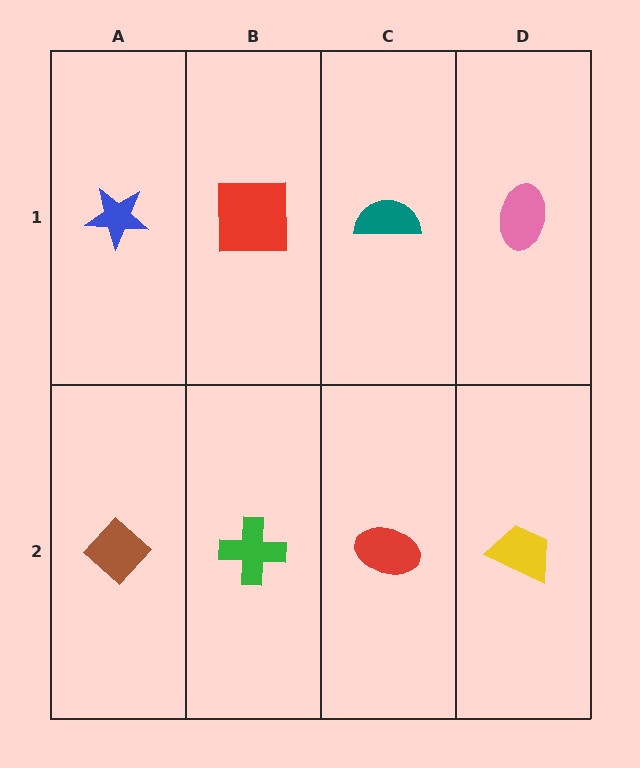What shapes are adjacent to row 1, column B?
A green cross (row 2, column B), a blue star (row 1, column A), a teal semicircle (row 1, column C).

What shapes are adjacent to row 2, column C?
A teal semicircle (row 1, column C), a green cross (row 2, column B), a yellow trapezoid (row 2, column D).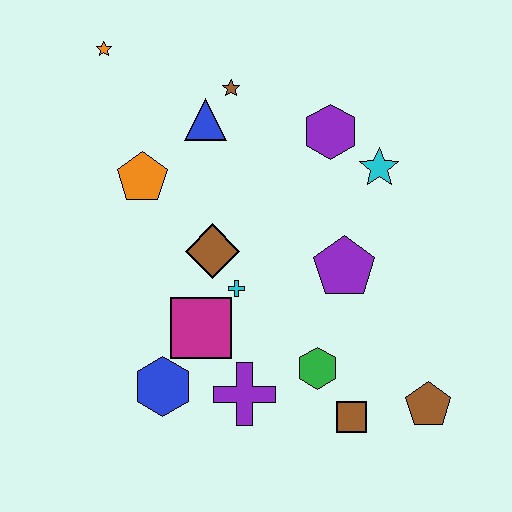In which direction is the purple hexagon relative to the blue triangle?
The purple hexagon is to the right of the blue triangle.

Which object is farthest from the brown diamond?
The brown pentagon is farthest from the brown diamond.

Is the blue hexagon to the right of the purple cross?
No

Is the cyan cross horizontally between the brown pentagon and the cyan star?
No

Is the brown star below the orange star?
Yes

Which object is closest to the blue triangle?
The brown star is closest to the blue triangle.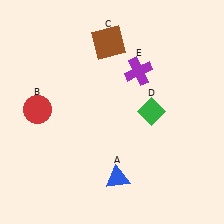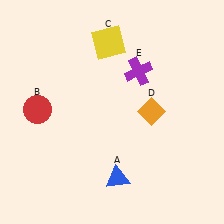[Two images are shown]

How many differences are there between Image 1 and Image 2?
There are 2 differences between the two images.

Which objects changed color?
C changed from brown to yellow. D changed from green to orange.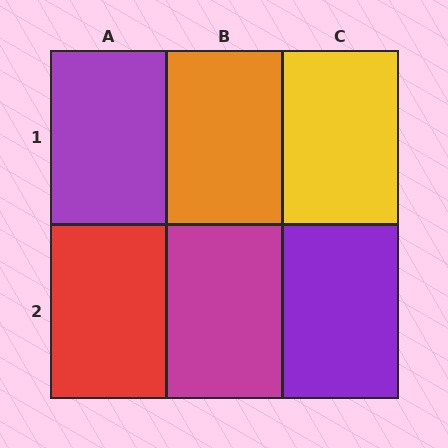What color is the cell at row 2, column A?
Red.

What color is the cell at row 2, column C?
Purple.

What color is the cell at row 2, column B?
Magenta.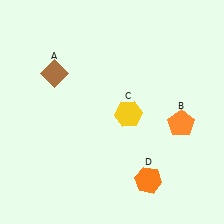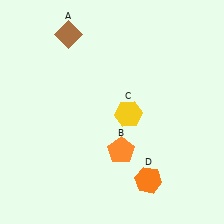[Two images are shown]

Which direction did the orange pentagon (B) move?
The orange pentagon (B) moved left.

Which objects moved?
The objects that moved are: the brown diamond (A), the orange pentagon (B).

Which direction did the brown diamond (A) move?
The brown diamond (A) moved up.